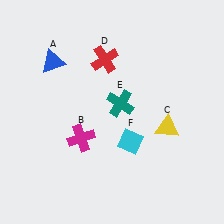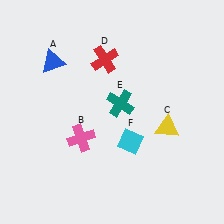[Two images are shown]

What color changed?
The cross (B) changed from magenta in Image 1 to pink in Image 2.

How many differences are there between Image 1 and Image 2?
There is 1 difference between the two images.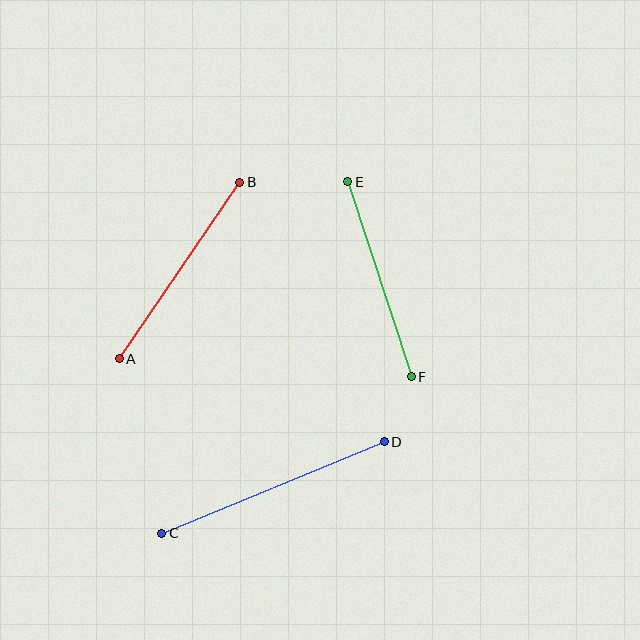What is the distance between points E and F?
The distance is approximately 205 pixels.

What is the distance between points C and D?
The distance is approximately 241 pixels.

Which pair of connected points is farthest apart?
Points C and D are farthest apart.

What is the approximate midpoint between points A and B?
The midpoint is at approximately (180, 270) pixels.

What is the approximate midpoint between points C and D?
The midpoint is at approximately (273, 487) pixels.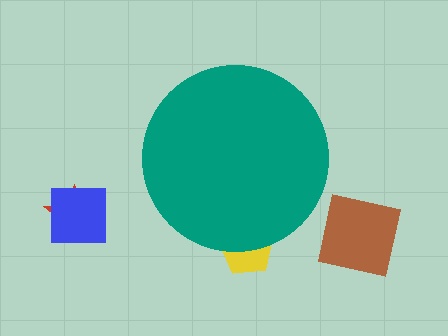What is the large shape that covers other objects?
A teal circle.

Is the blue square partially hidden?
No, the blue square is fully visible.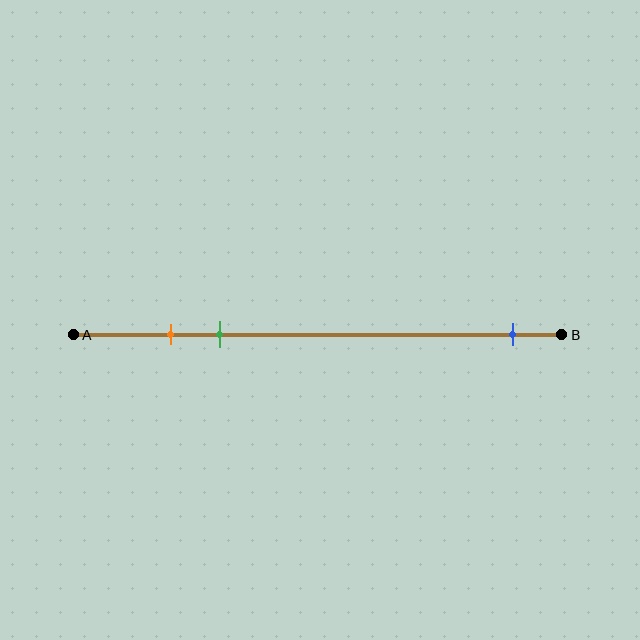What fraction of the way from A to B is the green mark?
The green mark is approximately 30% (0.3) of the way from A to B.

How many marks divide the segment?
There are 3 marks dividing the segment.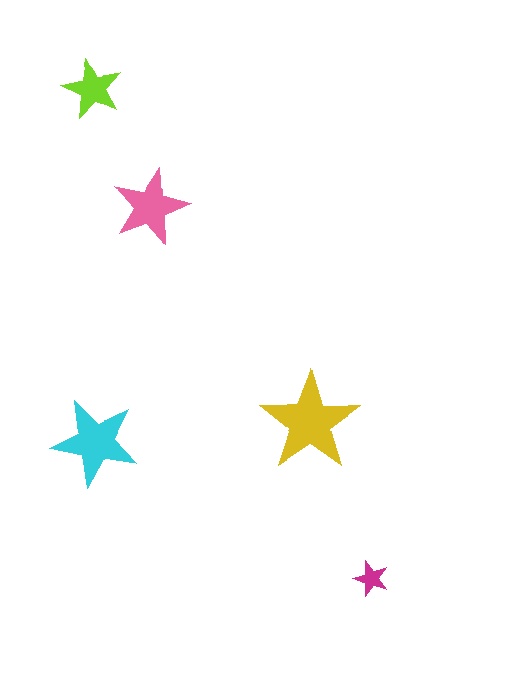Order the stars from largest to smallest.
the yellow one, the cyan one, the pink one, the lime one, the magenta one.